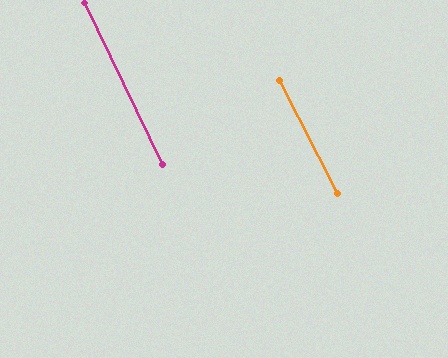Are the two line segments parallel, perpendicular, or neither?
Parallel — their directions differ by only 1.3°.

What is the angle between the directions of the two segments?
Approximately 1 degree.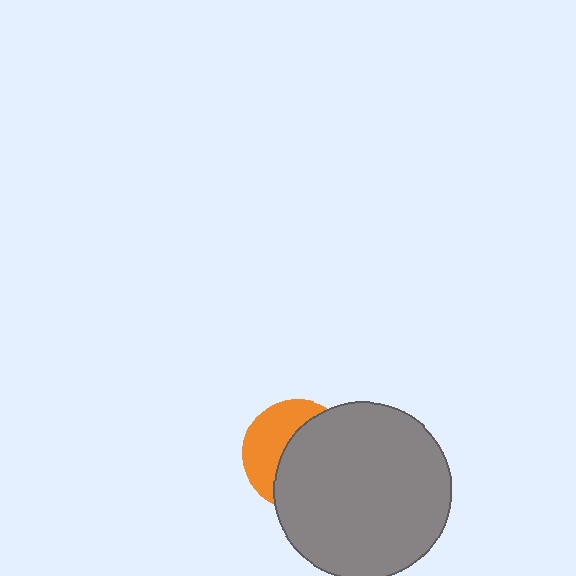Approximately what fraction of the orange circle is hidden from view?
Roughly 59% of the orange circle is hidden behind the gray circle.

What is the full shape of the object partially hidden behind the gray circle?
The partially hidden object is an orange circle.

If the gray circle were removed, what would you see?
You would see the complete orange circle.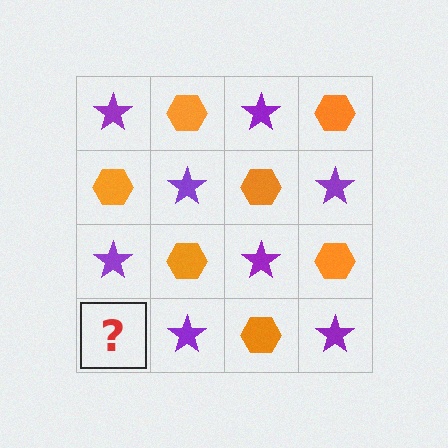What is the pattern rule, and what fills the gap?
The rule is that it alternates purple star and orange hexagon in a checkerboard pattern. The gap should be filled with an orange hexagon.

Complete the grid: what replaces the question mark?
The question mark should be replaced with an orange hexagon.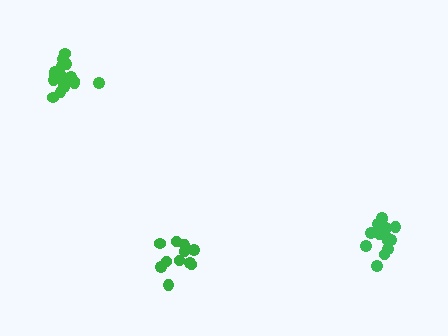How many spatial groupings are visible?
There are 3 spatial groupings.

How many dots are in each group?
Group 1: 11 dots, Group 2: 15 dots, Group 3: 16 dots (42 total).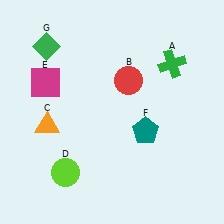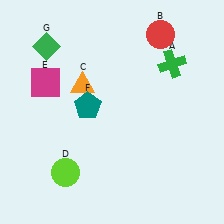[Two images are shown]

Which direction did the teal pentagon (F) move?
The teal pentagon (F) moved left.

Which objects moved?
The objects that moved are: the red circle (B), the orange triangle (C), the teal pentagon (F).